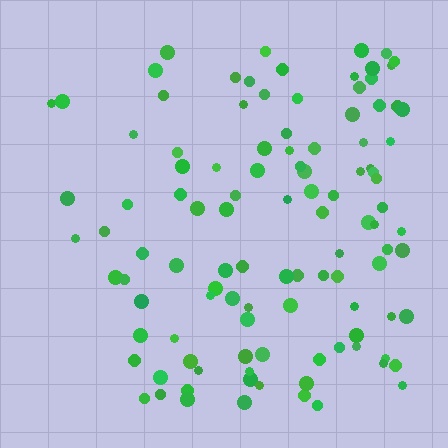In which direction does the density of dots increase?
From left to right, with the right side densest.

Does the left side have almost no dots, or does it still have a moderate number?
Still a moderate number, just noticeably fewer than the right.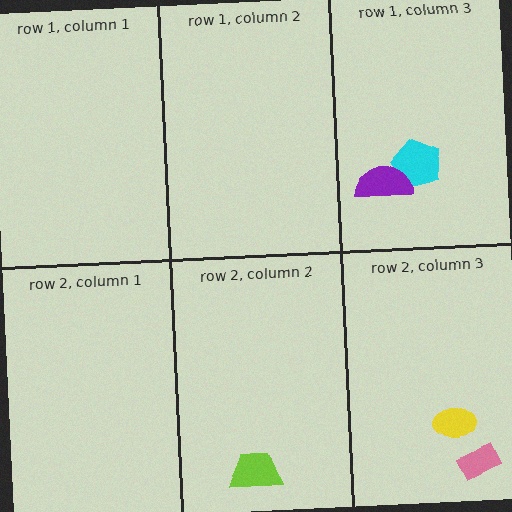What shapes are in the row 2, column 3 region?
The yellow ellipse, the pink rectangle.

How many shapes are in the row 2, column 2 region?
1.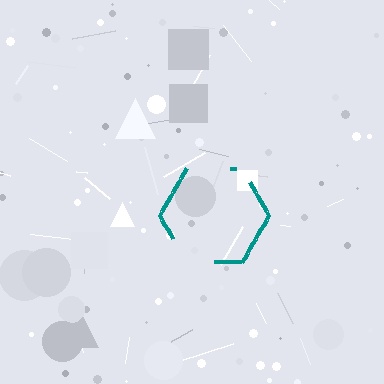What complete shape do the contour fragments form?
The contour fragments form a hexagon.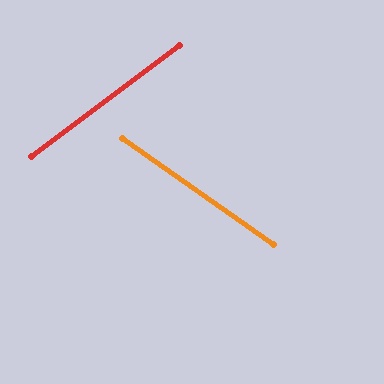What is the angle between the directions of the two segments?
Approximately 72 degrees.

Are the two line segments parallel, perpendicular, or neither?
Neither parallel nor perpendicular — they differ by about 72°.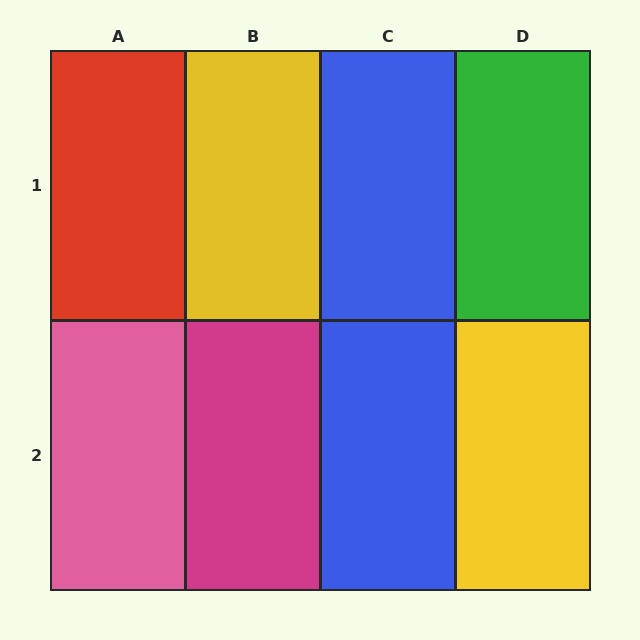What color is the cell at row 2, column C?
Blue.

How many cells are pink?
1 cell is pink.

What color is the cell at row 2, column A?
Pink.